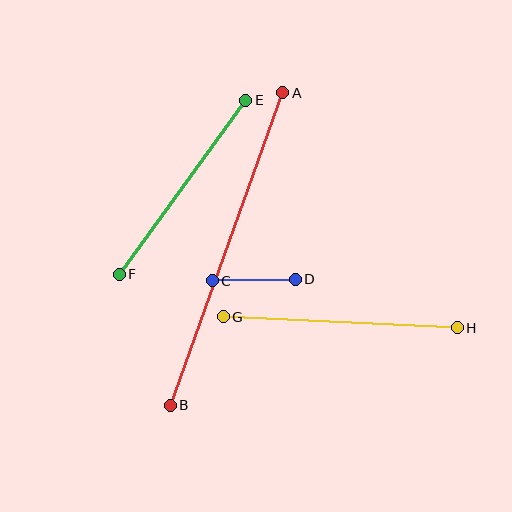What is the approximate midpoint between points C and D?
The midpoint is at approximately (254, 280) pixels.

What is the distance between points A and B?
The distance is approximately 332 pixels.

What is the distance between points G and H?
The distance is approximately 234 pixels.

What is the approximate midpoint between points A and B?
The midpoint is at approximately (227, 249) pixels.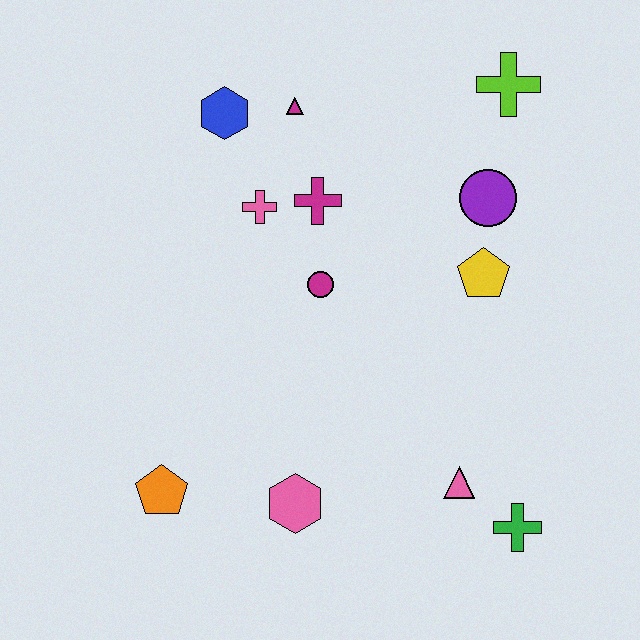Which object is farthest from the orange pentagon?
The lime cross is farthest from the orange pentagon.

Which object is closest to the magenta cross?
The pink cross is closest to the magenta cross.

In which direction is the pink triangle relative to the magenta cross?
The pink triangle is below the magenta cross.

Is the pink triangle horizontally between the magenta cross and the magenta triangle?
No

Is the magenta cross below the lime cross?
Yes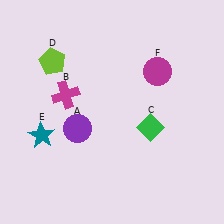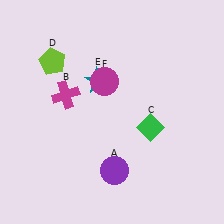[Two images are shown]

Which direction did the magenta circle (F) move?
The magenta circle (F) moved left.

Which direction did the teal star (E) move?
The teal star (E) moved right.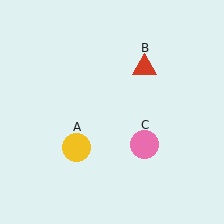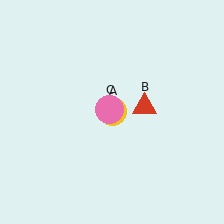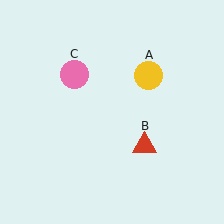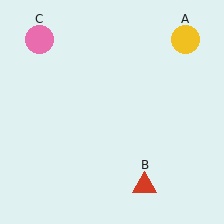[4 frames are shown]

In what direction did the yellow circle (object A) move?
The yellow circle (object A) moved up and to the right.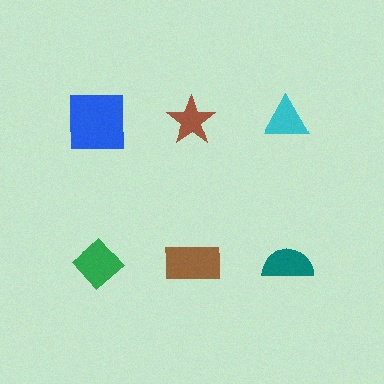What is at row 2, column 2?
A brown rectangle.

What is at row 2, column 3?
A teal semicircle.